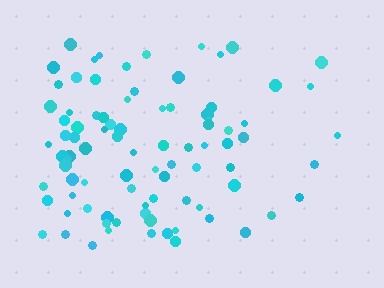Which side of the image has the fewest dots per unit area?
The right.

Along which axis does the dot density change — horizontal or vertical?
Horizontal.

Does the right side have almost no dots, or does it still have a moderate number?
Still a moderate number, just noticeably fewer than the left.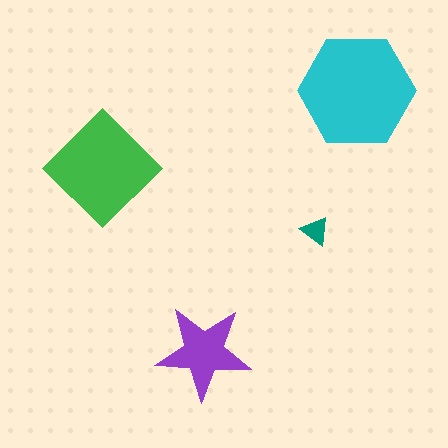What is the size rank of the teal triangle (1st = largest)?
4th.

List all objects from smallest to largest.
The teal triangle, the purple star, the green diamond, the cyan hexagon.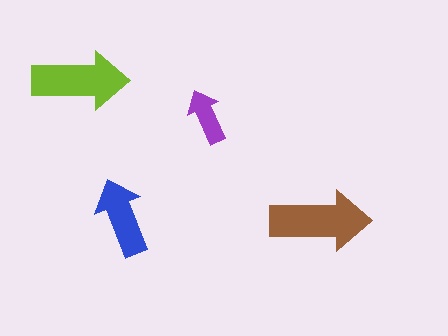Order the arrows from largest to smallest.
the brown one, the lime one, the blue one, the purple one.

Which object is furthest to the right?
The brown arrow is rightmost.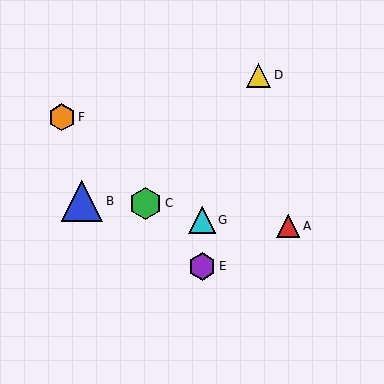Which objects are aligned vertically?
Objects E, G are aligned vertically.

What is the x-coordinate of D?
Object D is at x≈259.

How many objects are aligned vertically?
2 objects (E, G) are aligned vertically.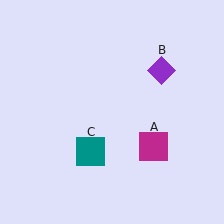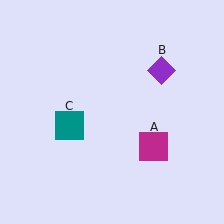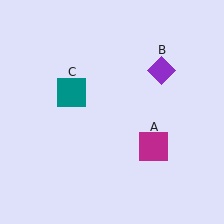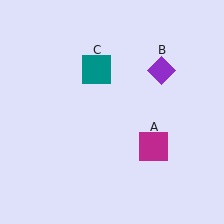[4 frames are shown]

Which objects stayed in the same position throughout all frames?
Magenta square (object A) and purple diamond (object B) remained stationary.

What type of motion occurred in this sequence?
The teal square (object C) rotated clockwise around the center of the scene.